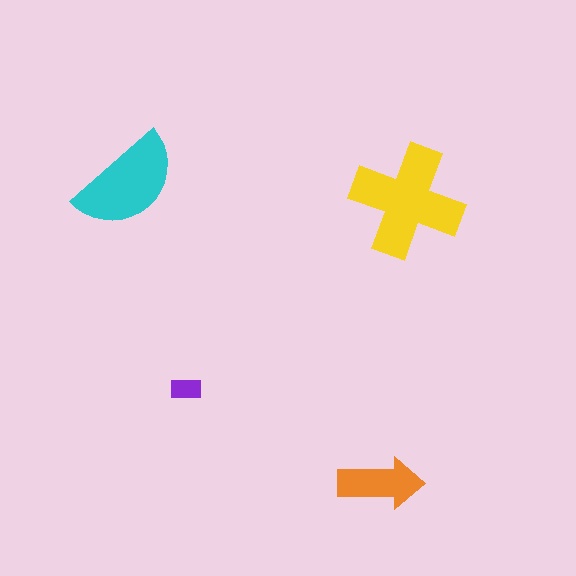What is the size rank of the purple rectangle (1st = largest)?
4th.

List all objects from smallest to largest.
The purple rectangle, the orange arrow, the cyan semicircle, the yellow cross.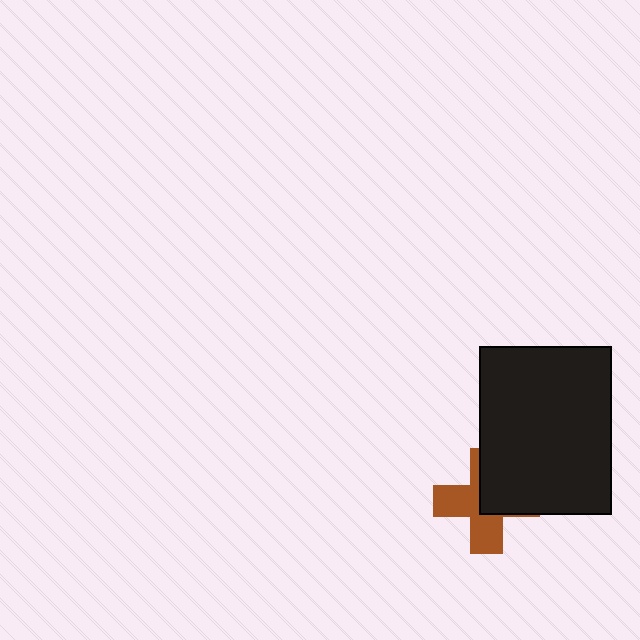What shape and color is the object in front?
The object in front is a black rectangle.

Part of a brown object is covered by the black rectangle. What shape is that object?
It is a cross.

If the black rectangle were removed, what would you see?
You would see the complete brown cross.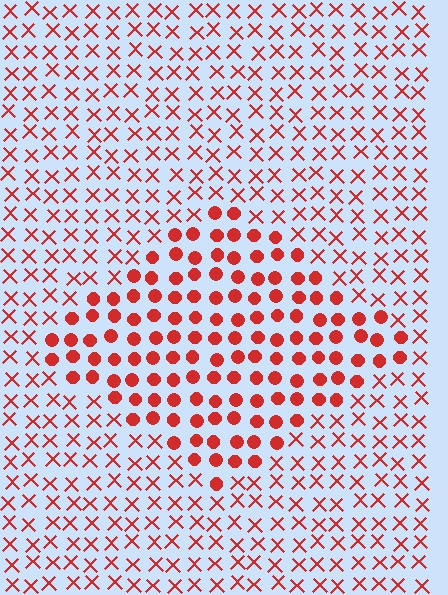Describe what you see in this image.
The image is filled with small red elements arranged in a uniform grid. A diamond-shaped region contains circles, while the surrounding area contains X marks. The boundary is defined purely by the change in element shape.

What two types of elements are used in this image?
The image uses circles inside the diamond region and X marks outside it.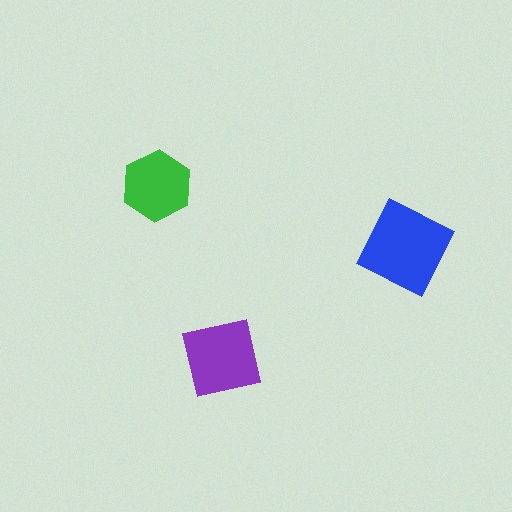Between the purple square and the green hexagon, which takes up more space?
The purple square.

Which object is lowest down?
The purple square is bottommost.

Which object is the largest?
The blue square.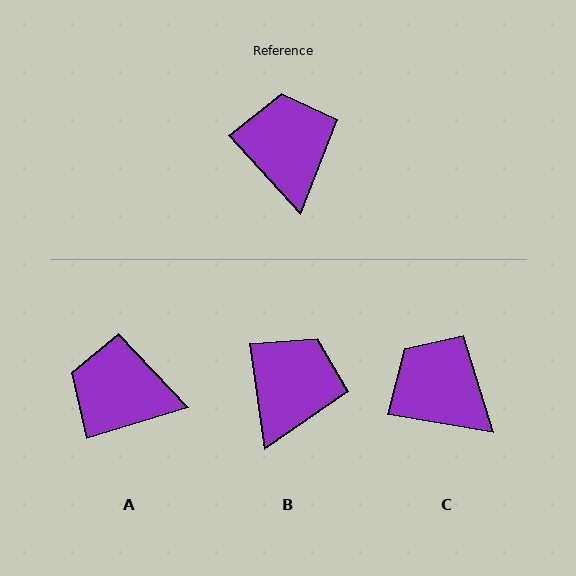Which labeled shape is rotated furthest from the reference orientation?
A, about 65 degrees away.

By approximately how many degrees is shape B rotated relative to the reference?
Approximately 34 degrees clockwise.